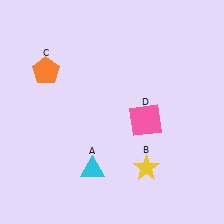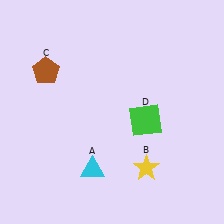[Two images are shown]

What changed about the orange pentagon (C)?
In Image 1, C is orange. In Image 2, it changed to brown.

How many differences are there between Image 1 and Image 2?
There are 2 differences between the two images.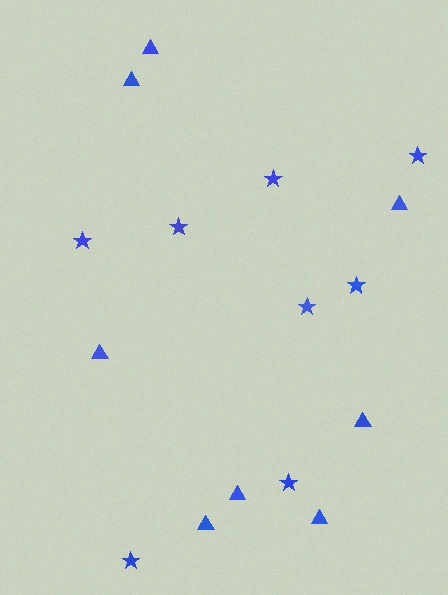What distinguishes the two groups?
There are 2 groups: one group of stars (8) and one group of triangles (8).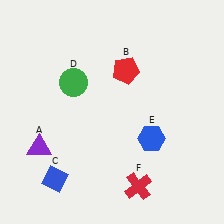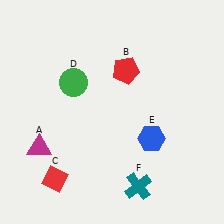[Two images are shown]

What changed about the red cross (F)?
In Image 1, F is red. In Image 2, it changed to teal.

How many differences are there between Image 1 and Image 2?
There are 3 differences between the two images.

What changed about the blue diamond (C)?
In Image 1, C is blue. In Image 2, it changed to red.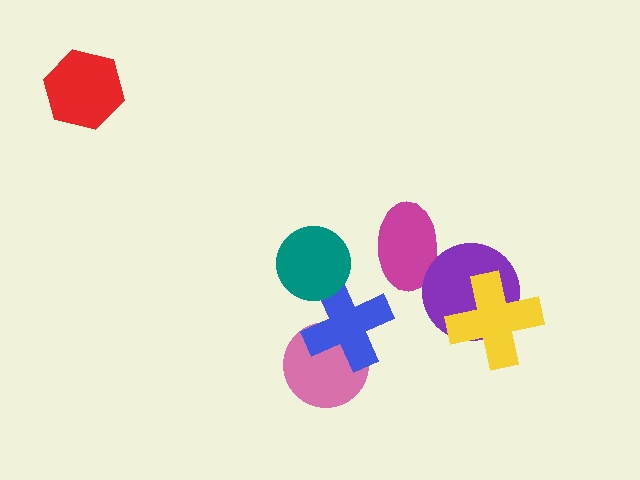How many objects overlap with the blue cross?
2 objects overlap with the blue cross.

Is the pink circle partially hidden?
Yes, it is partially covered by another shape.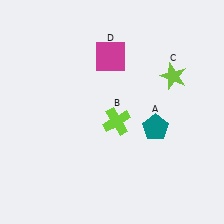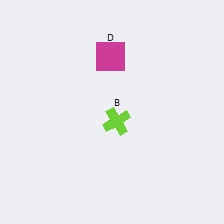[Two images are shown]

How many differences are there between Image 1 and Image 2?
There are 2 differences between the two images.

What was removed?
The teal pentagon (A), the lime star (C) were removed in Image 2.